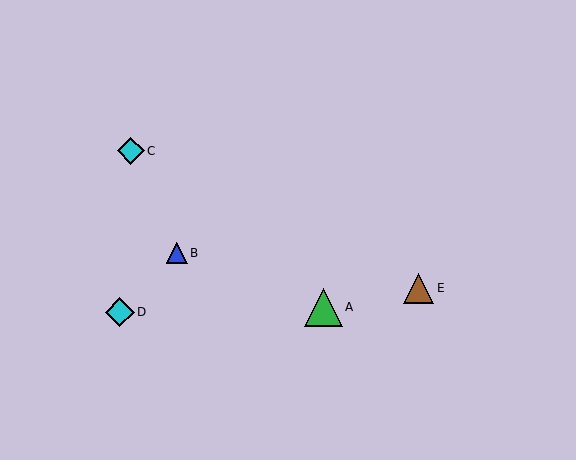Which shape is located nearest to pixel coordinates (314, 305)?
The green triangle (labeled A) at (324, 307) is nearest to that location.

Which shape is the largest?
The green triangle (labeled A) is the largest.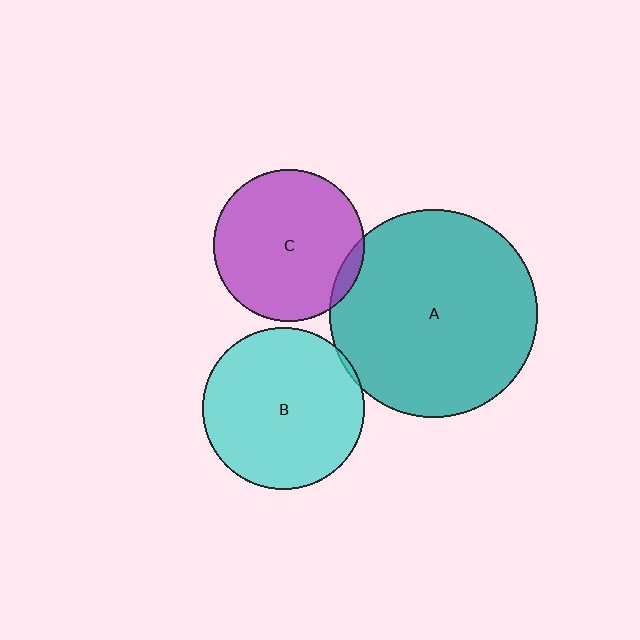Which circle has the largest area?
Circle A (teal).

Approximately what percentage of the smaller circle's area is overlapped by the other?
Approximately 5%.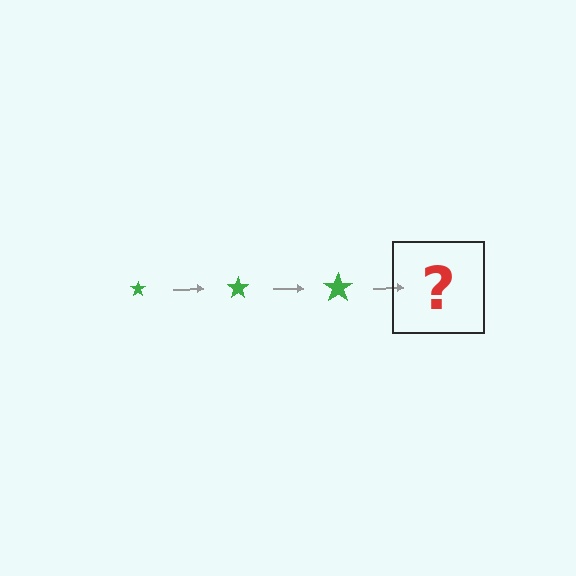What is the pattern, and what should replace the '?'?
The pattern is that the star gets progressively larger each step. The '?' should be a green star, larger than the previous one.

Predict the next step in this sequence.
The next step is a green star, larger than the previous one.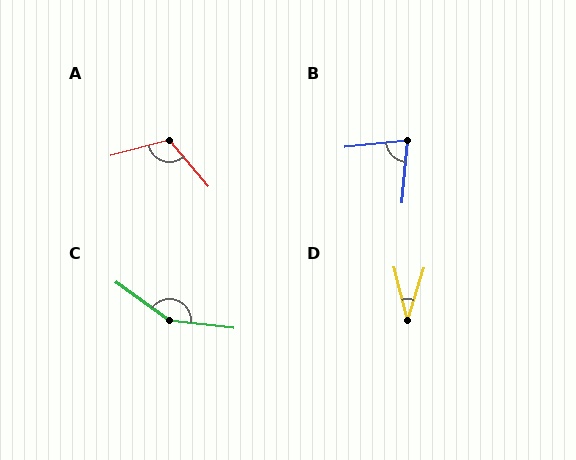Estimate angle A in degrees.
Approximately 116 degrees.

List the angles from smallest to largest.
D (32°), B (79°), A (116°), C (151°).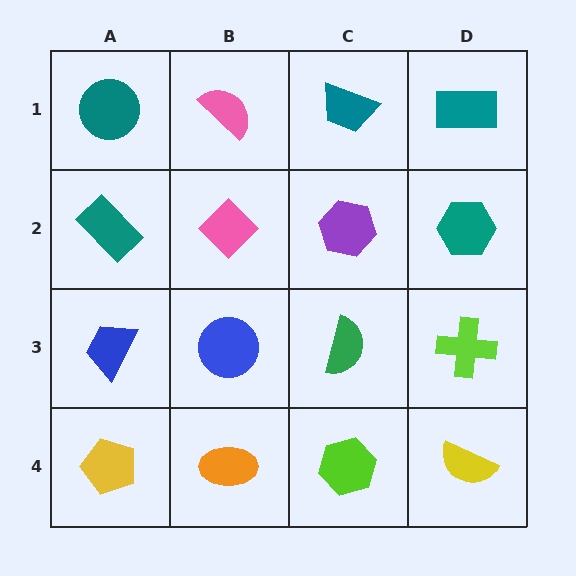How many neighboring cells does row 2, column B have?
4.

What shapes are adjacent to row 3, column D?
A teal hexagon (row 2, column D), a yellow semicircle (row 4, column D), a green semicircle (row 3, column C).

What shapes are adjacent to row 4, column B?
A blue circle (row 3, column B), a yellow pentagon (row 4, column A), a lime hexagon (row 4, column C).